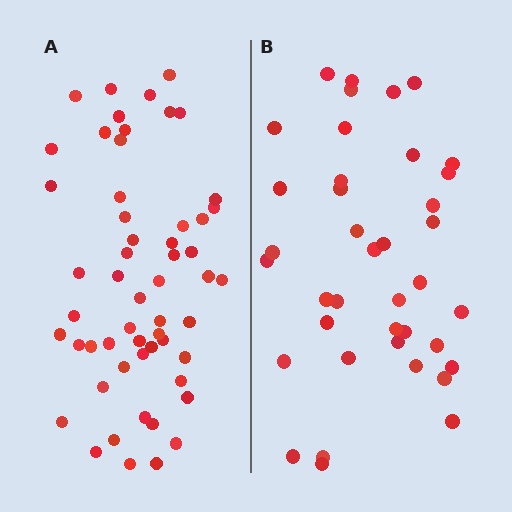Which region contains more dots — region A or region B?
Region A (the left region) has more dots.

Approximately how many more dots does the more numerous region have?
Region A has approximately 15 more dots than region B.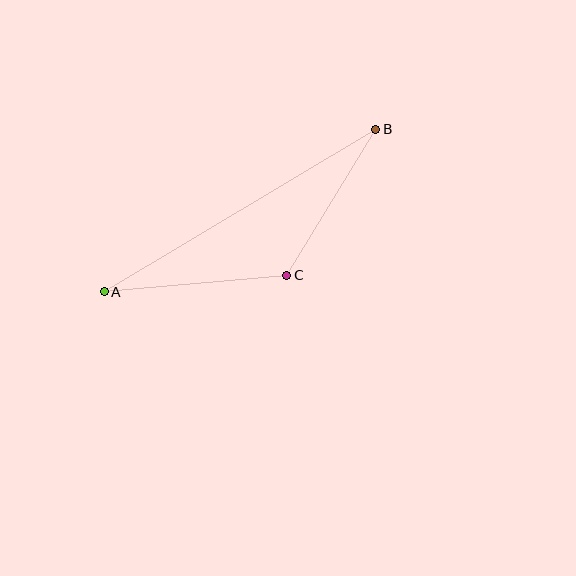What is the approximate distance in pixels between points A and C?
The distance between A and C is approximately 183 pixels.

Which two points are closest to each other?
Points B and C are closest to each other.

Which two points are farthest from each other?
Points A and B are farthest from each other.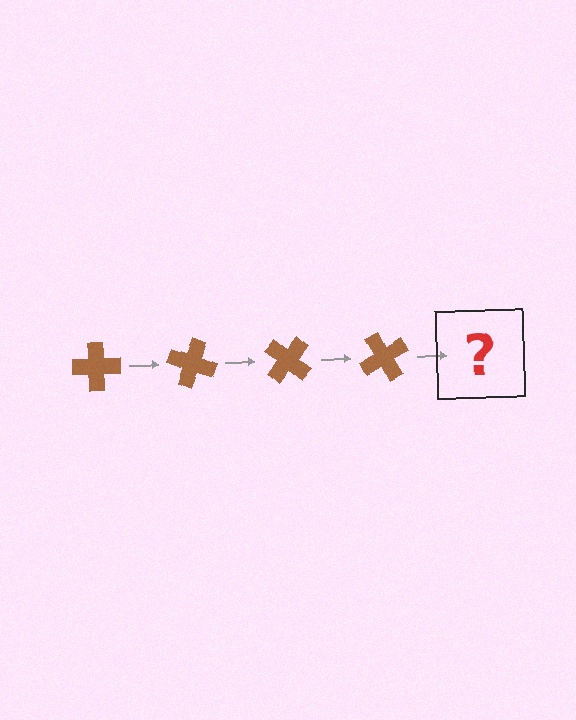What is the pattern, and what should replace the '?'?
The pattern is that the cross rotates 20 degrees each step. The '?' should be a brown cross rotated 80 degrees.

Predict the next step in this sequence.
The next step is a brown cross rotated 80 degrees.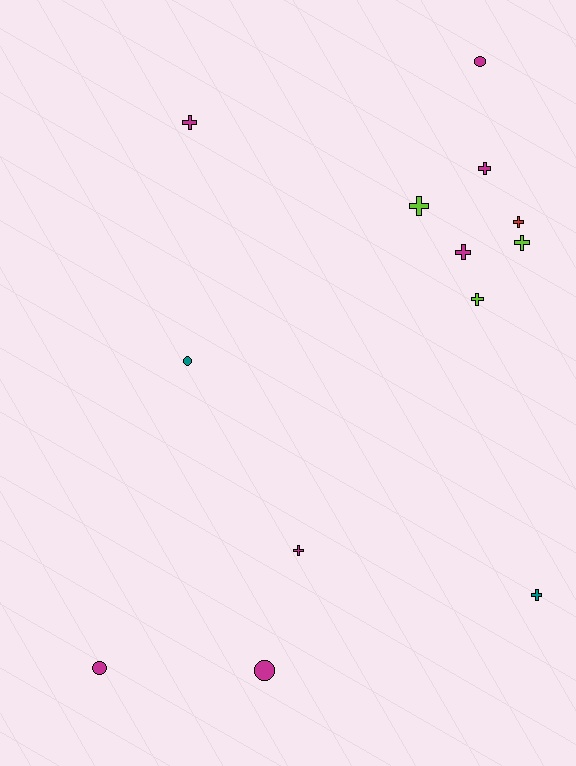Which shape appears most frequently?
Cross, with 9 objects.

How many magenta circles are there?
There are 3 magenta circles.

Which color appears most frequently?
Magenta, with 7 objects.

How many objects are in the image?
There are 13 objects.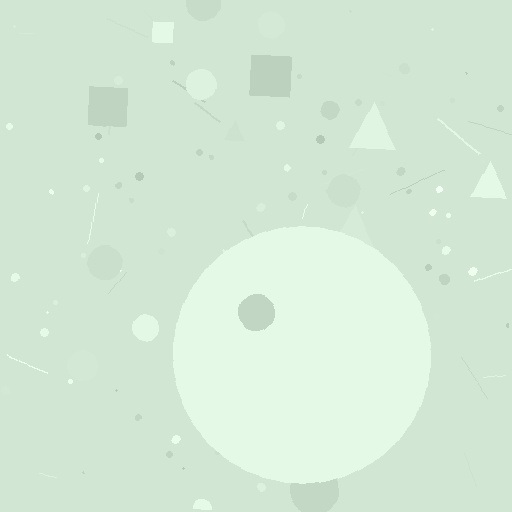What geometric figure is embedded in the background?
A circle is embedded in the background.